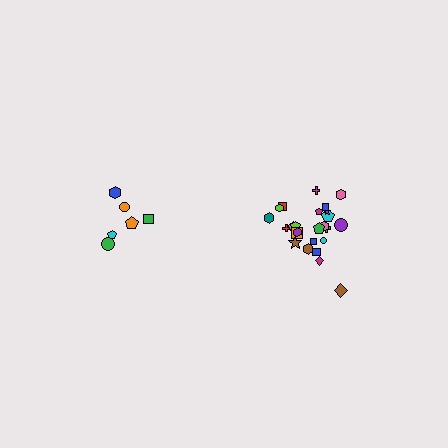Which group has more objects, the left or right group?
The right group.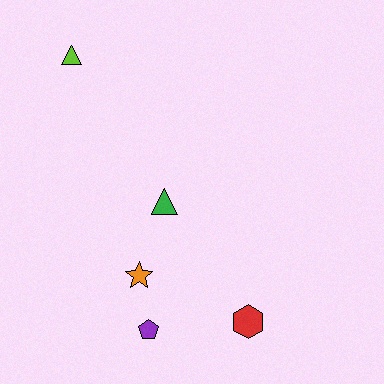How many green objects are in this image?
There is 1 green object.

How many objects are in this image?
There are 5 objects.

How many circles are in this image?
There are no circles.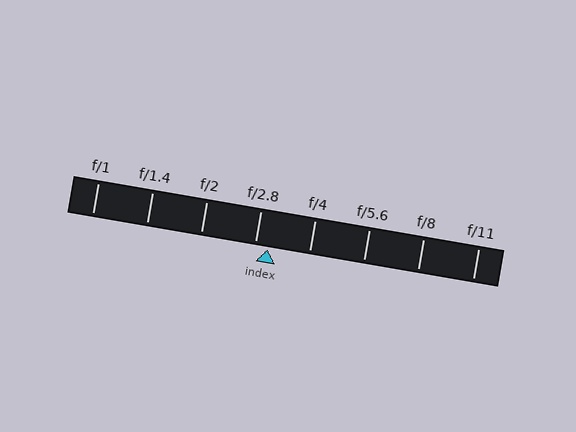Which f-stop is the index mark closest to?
The index mark is closest to f/2.8.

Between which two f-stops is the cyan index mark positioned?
The index mark is between f/2.8 and f/4.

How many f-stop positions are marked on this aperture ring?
There are 8 f-stop positions marked.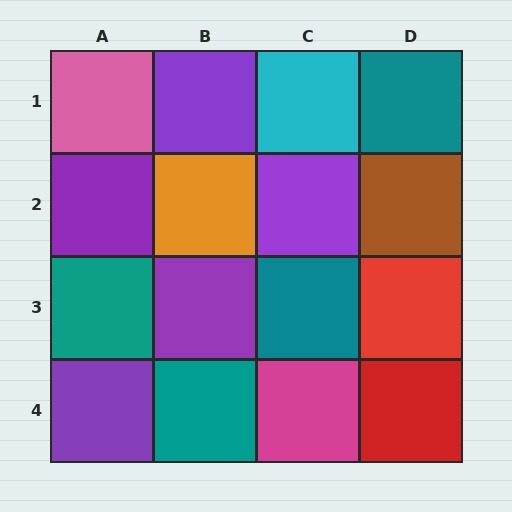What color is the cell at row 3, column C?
Teal.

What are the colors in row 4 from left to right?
Purple, teal, magenta, red.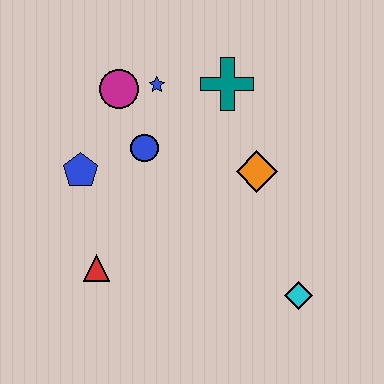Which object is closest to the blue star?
The magenta circle is closest to the blue star.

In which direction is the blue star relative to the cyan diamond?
The blue star is above the cyan diamond.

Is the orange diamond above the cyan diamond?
Yes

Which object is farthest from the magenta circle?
The cyan diamond is farthest from the magenta circle.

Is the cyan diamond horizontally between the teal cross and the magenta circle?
No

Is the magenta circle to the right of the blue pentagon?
Yes